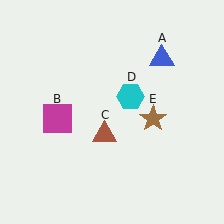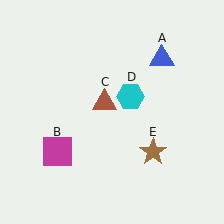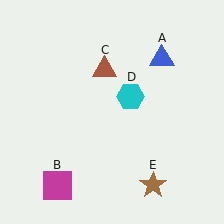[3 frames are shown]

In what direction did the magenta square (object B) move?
The magenta square (object B) moved down.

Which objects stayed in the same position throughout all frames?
Blue triangle (object A) and cyan hexagon (object D) remained stationary.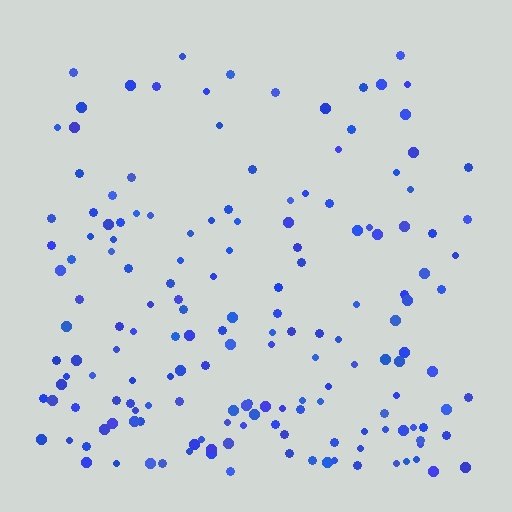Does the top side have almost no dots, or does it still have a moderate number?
Still a moderate number, just noticeably fewer than the bottom.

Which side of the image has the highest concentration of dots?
The bottom.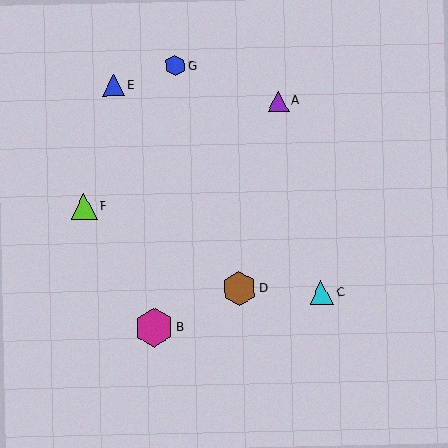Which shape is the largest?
The magenta hexagon (labeled B) is the largest.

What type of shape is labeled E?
Shape E is a blue triangle.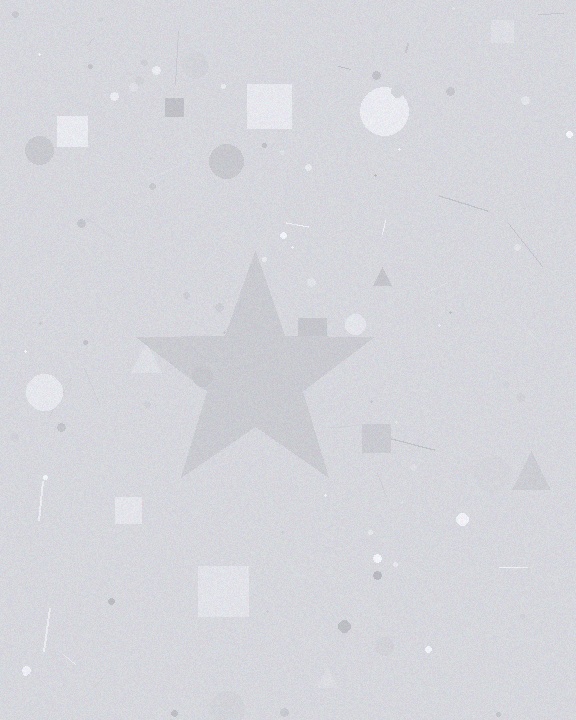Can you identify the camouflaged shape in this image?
The camouflaged shape is a star.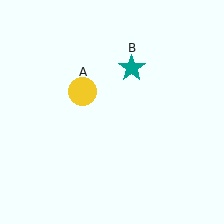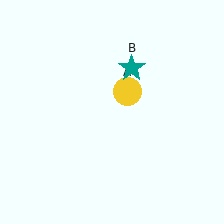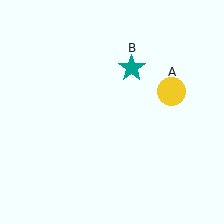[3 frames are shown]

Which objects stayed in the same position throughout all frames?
Teal star (object B) remained stationary.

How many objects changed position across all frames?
1 object changed position: yellow circle (object A).